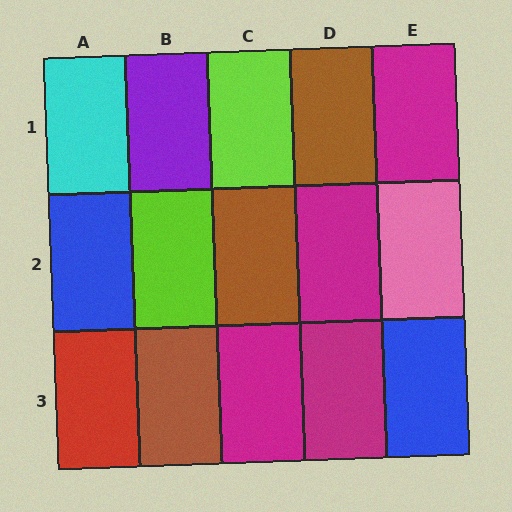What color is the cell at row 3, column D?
Magenta.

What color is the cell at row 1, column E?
Magenta.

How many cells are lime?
2 cells are lime.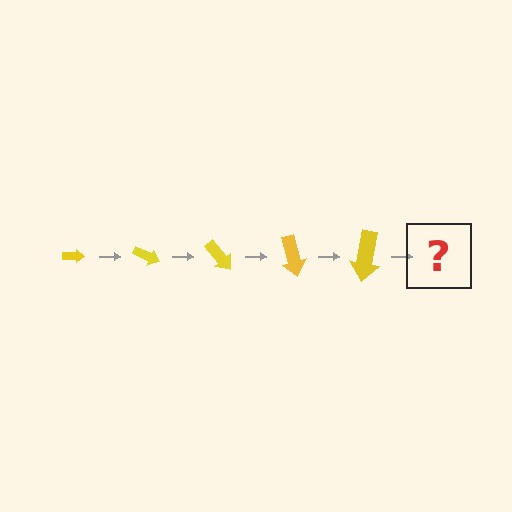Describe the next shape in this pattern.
It should be an arrow, larger than the previous one and rotated 125 degrees from the start.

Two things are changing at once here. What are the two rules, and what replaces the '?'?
The two rules are that the arrow grows larger each step and it rotates 25 degrees each step. The '?' should be an arrow, larger than the previous one and rotated 125 degrees from the start.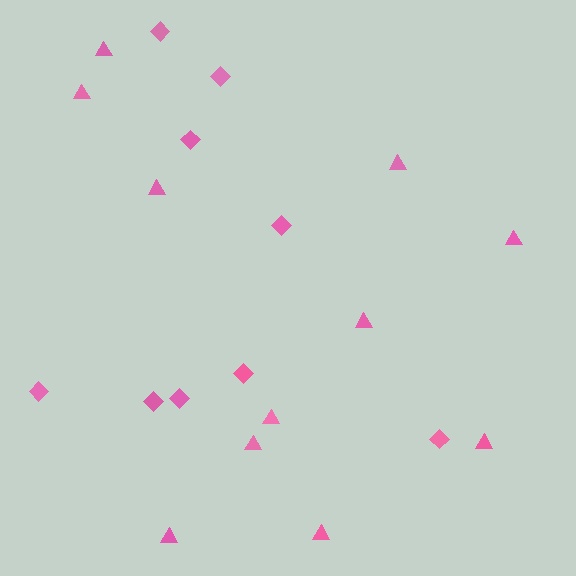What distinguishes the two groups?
There are 2 groups: one group of triangles (11) and one group of diamonds (9).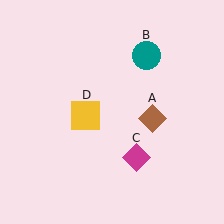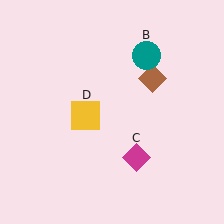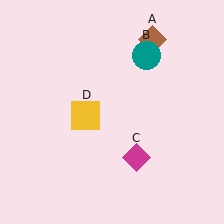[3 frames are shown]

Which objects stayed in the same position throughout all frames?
Teal circle (object B) and magenta diamond (object C) and yellow square (object D) remained stationary.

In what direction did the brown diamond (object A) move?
The brown diamond (object A) moved up.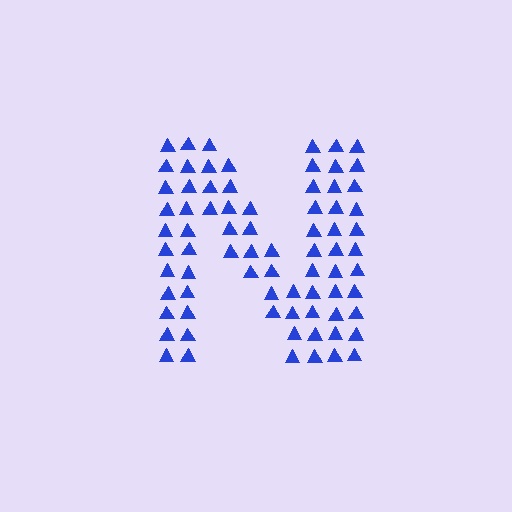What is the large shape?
The large shape is the letter N.